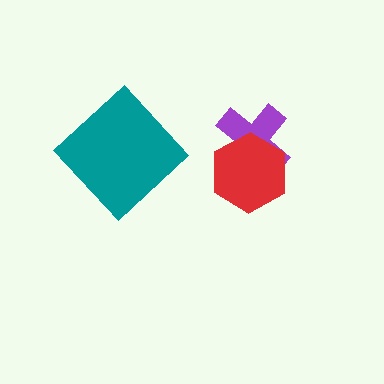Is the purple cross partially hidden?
Yes, it is partially covered by another shape.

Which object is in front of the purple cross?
The red hexagon is in front of the purple cross.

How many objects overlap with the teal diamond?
0 objects overlap with the teal diamond.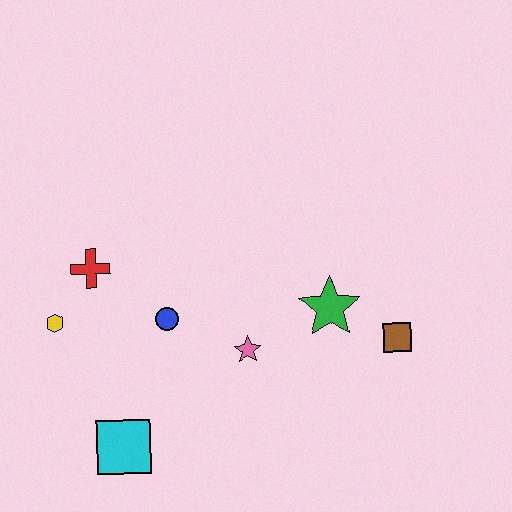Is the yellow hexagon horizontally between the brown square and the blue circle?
No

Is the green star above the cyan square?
Yes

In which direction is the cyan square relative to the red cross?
The cyan square is below the red cross.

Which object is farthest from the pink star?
The yellow hexagon is farthest from the pink star.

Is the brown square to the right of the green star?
Yes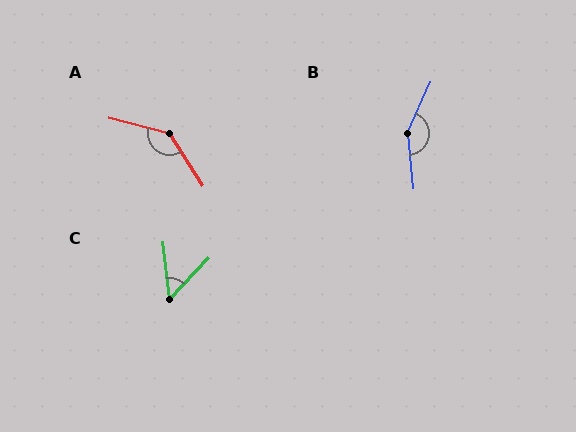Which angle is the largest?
B, at approximately 150 degrees.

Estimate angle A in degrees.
Approximately 137 degrees.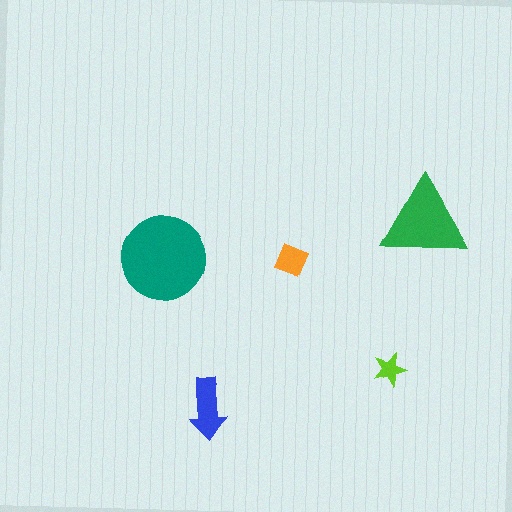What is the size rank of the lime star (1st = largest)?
5th.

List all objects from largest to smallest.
The teal circle, the green triangle, the blue arrow, the orange square, the lime star.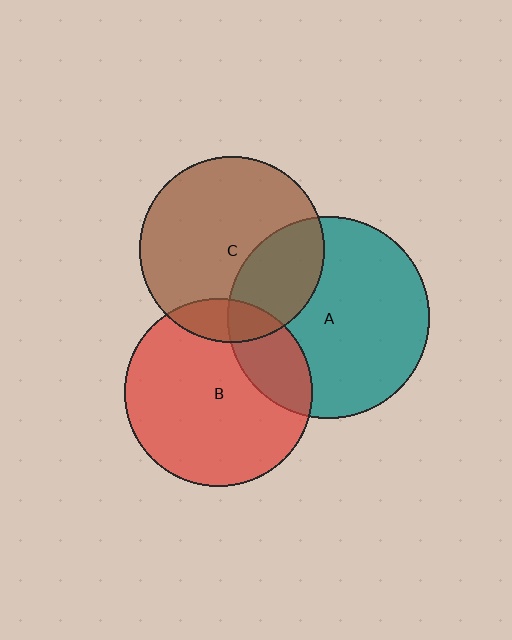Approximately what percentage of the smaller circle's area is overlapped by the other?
Approximately 20%.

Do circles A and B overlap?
Yes.